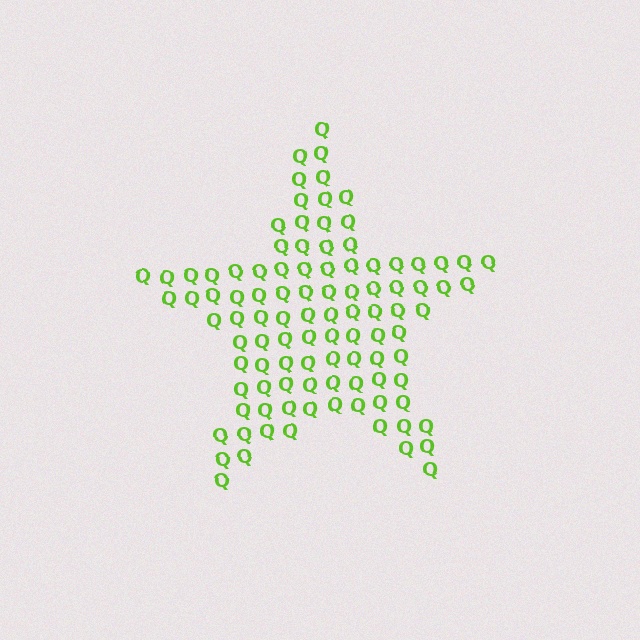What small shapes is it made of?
It is made of small letter Q's.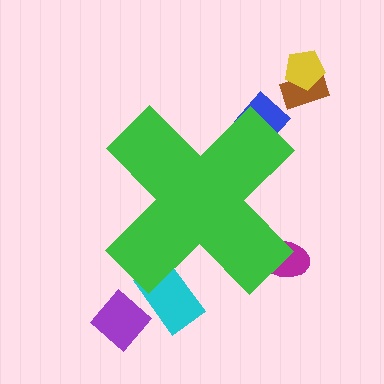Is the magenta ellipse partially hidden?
Yes, the magenta ellipse is partially hidden behind the green cross.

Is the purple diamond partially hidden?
No, the purple diamond is fully visible.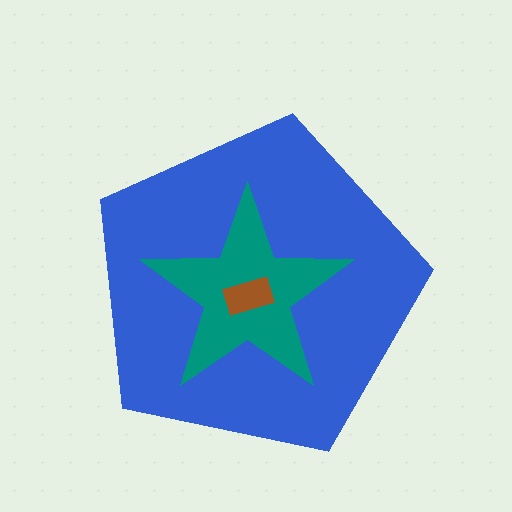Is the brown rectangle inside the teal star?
Yes.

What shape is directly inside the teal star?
The brown rectangle.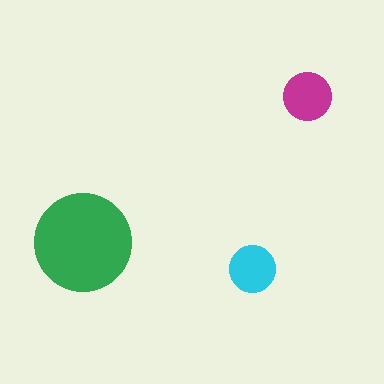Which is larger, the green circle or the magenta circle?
The green one.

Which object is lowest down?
The cyan circle is bottommost.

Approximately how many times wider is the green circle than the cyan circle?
About 2 times wider.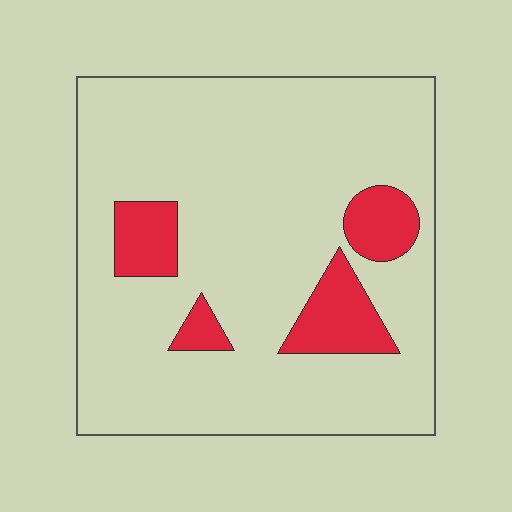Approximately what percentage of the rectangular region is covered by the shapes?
Approximately 15%.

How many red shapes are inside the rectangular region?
4.